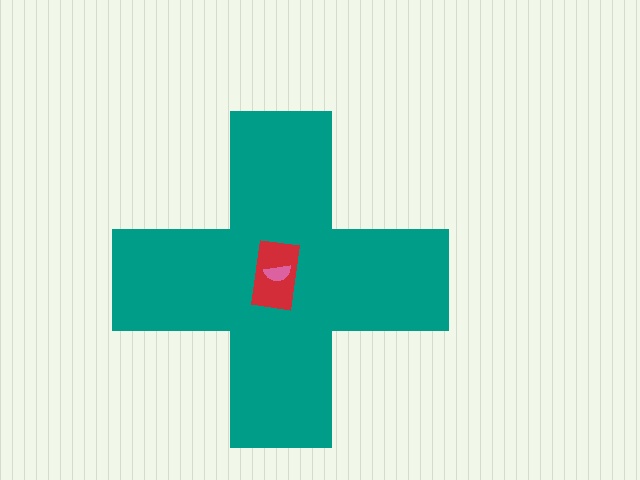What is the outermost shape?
The teal cross.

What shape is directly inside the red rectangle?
The pink semicircle.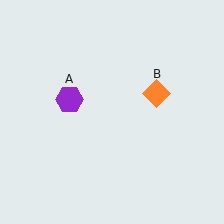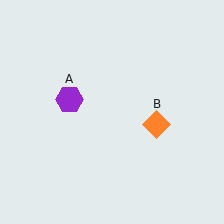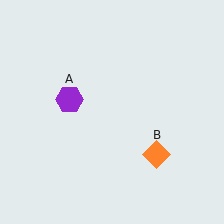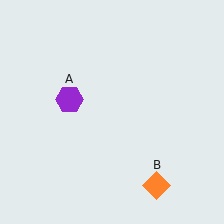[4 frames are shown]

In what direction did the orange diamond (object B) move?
The orange diamond (object B) moved down.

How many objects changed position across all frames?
1 object changed position: orange diamond (object B).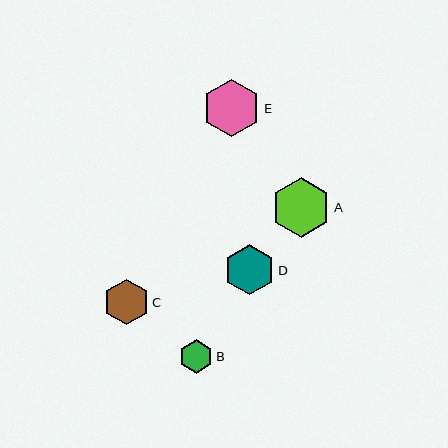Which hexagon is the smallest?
Hexagon B is the smallest with a size of approximately 33 pixels.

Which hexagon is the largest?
Hexagon A is the largest with a size of approximately 59 pixels.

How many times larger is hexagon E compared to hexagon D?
Hexagon E is approximately 1.2 times the size of hexagon D.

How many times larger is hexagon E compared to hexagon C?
Hexagon E is approximately 1.3 times the size of hexagon C.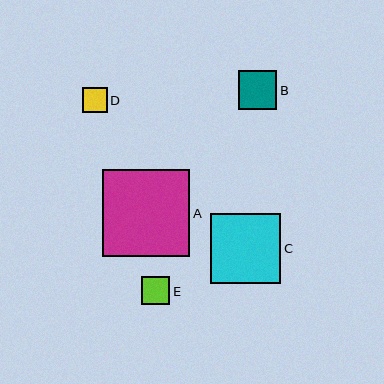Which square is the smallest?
Square D is the smallest with a size of approximately 25 pixels.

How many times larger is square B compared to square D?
Square B is approximately 1.5 times the size of square D.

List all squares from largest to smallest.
From largest to smallest: A, C, B, E, D.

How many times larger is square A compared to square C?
Square A is approximately 1.2 times the size of square C.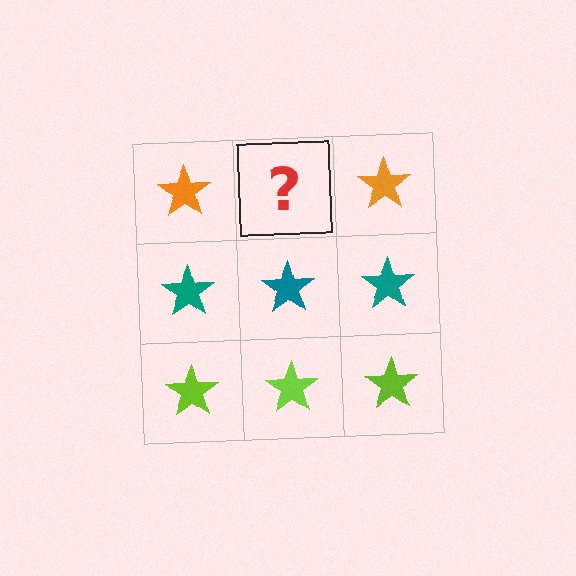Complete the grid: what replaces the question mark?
The question mark should be replaced with an orange star.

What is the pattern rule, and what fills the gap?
The rule is that each row has a consistent color. The gap should be filled with an orange star.